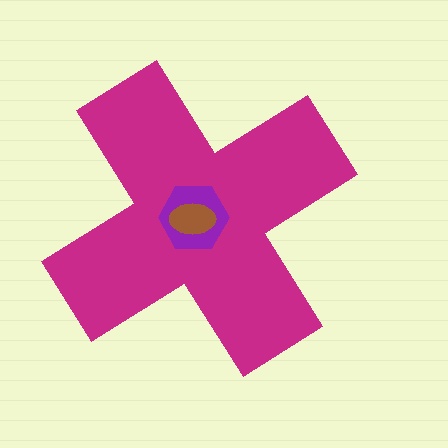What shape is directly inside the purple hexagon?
The brown ellipse.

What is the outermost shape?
The magenta cross.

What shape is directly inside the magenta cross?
The purple hexagon.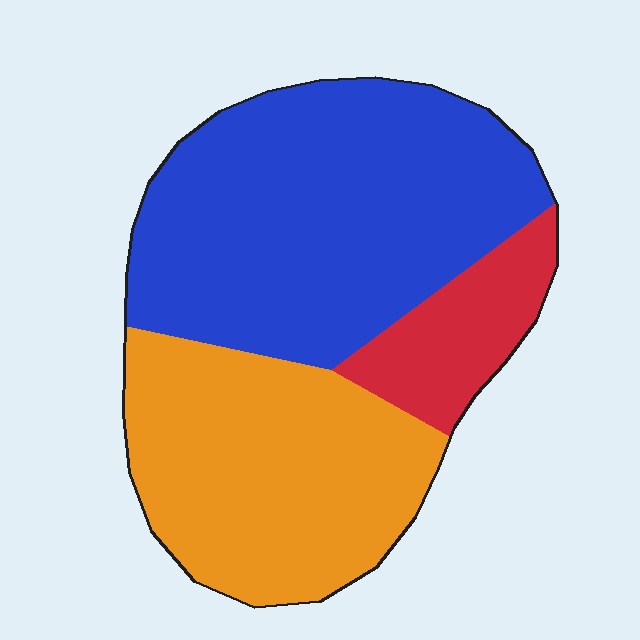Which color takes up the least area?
Red, at roughly 15%.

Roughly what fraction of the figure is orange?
Orange takes up about three eighths (3/8) of the figure.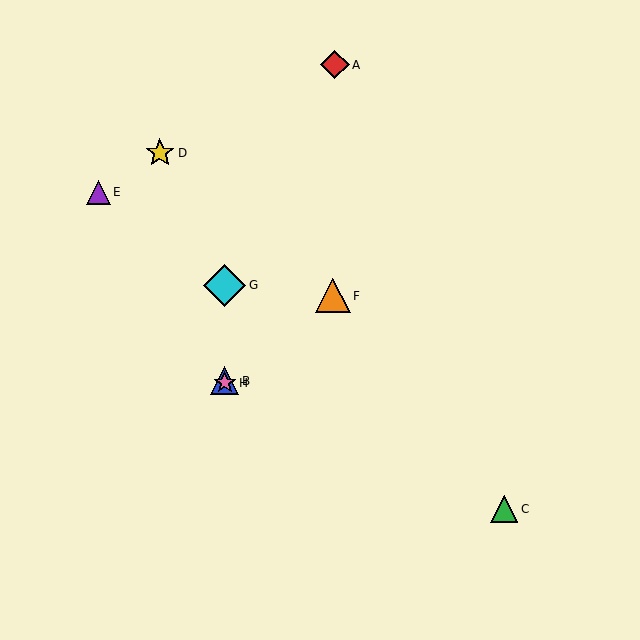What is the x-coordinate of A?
Object A is at x≈335.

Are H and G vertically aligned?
Yes, both are at x≈225.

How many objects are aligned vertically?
3 objects (B, G, H) are aligned vertically.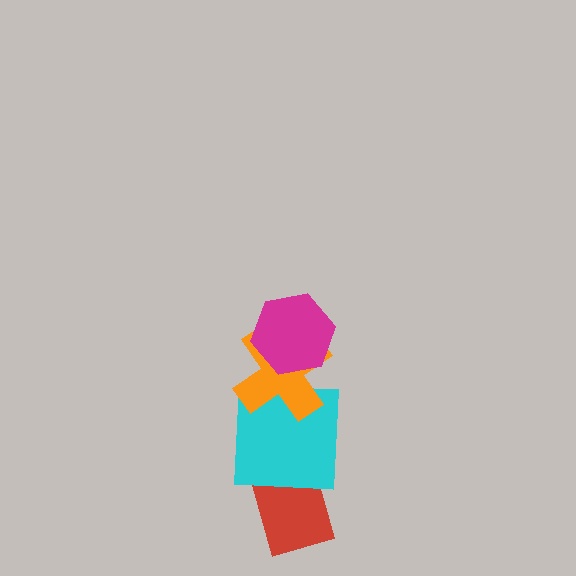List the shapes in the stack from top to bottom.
From top to bottom: the magenta hexagon, the orange cross, the cyan square, the red rectangle.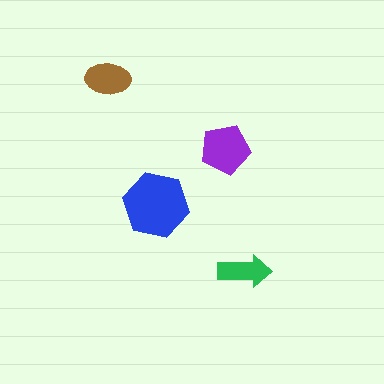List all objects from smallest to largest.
The green arrow, the brown ellipse, the purple pentagon, the blue hexagon.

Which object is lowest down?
The green arrow is bottommost.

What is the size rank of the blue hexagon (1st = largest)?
1st.